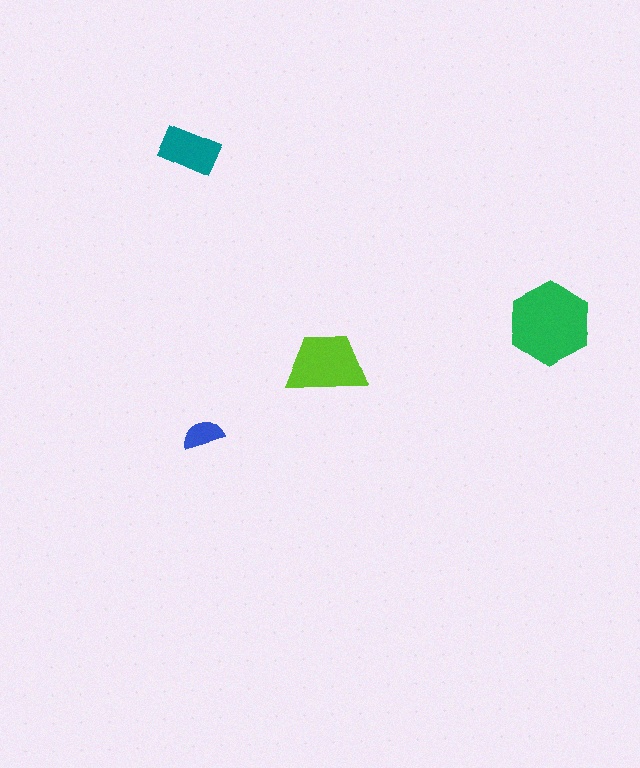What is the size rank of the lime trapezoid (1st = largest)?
2nd.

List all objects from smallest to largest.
The blue semicircle, the teal rectangle, the lime trapezoid, the green hexagon.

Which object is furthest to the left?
The teal rectangle is leftmost.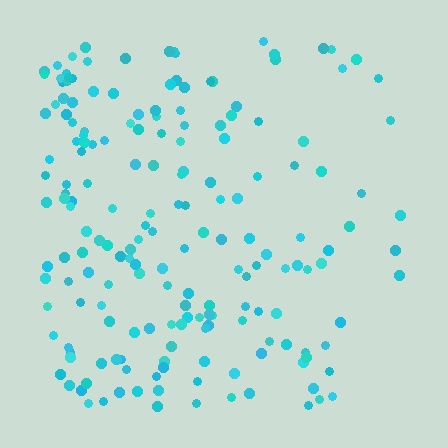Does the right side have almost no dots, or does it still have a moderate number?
Still a moderate number, just noticeably fewer than the left.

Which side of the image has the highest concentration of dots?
The left.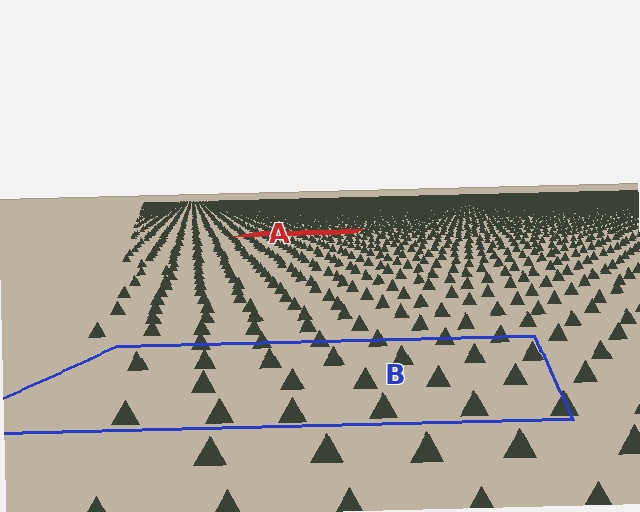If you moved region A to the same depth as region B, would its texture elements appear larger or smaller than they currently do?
They would appear larger. At a closer depth, the same texture elements are projected at a bigger on-screen size.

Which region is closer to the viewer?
Region B is closer. The texture elements there are larger and more spread out.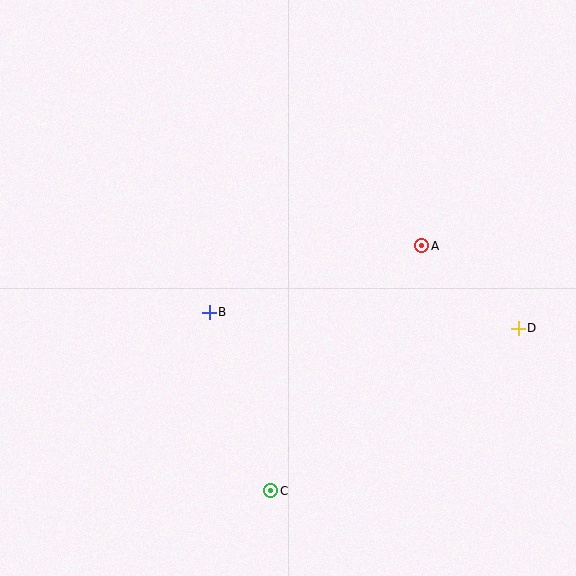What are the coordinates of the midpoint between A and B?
The midpoint between A and B is at (315, 279).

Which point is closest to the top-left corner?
Point B is closest to the top-left corner.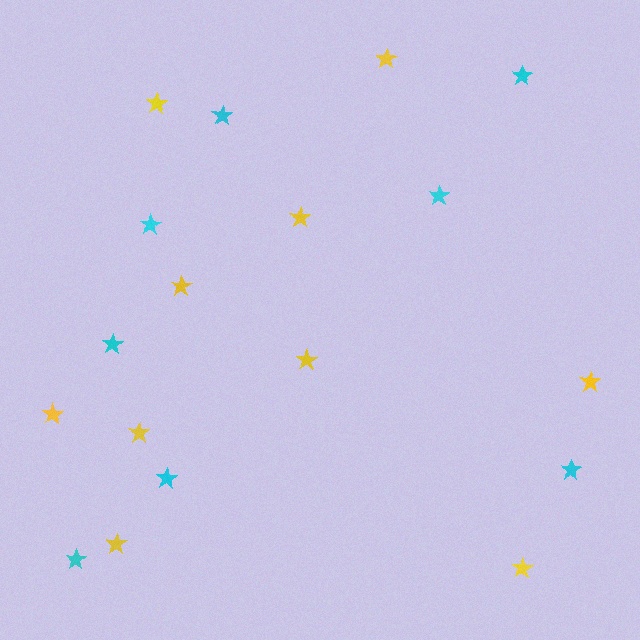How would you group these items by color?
There are 2 groups: one group of cyan stars (8) and one group of yellow stars (10).